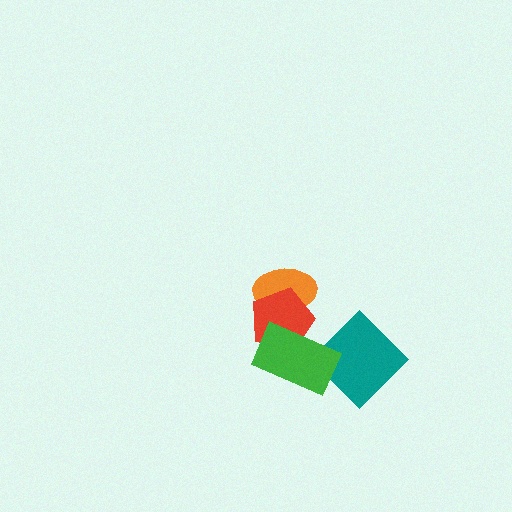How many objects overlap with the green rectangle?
2 objects overlap with the green rectangle.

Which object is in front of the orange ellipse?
The red pentagon is in front of the orange ellipse.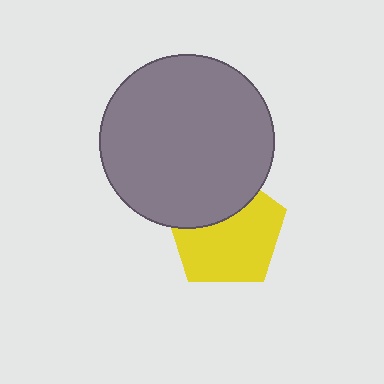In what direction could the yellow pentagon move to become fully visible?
The yellow pentagon could move down. That would shift it out from behind the gray circle entirely.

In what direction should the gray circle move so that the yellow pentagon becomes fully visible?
The gray circle should move up. That is the shortest direction to clear the overlap and leave the yellow pentagon fully visible.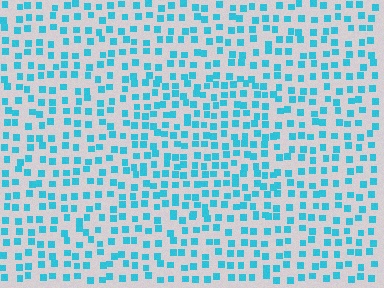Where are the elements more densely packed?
The elements are more densely packed inside the rectangle boundary.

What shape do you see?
I see a rectangle.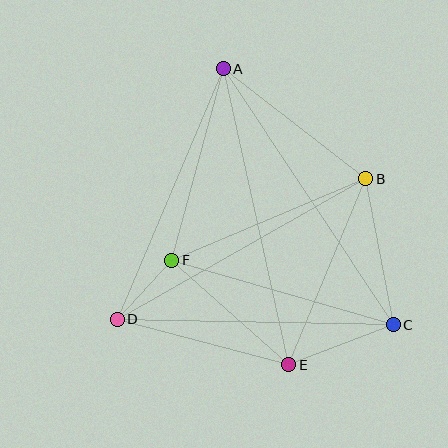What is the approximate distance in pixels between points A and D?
The distance between A and D is approximately 272 pixels.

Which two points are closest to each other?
Points D and F are closest to each other.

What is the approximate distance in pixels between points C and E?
The distance between C and E is approximately 112 pixels.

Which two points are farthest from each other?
Points A and C are farthest from each other.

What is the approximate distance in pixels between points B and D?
The distance between B and D is approximately 286 pixels.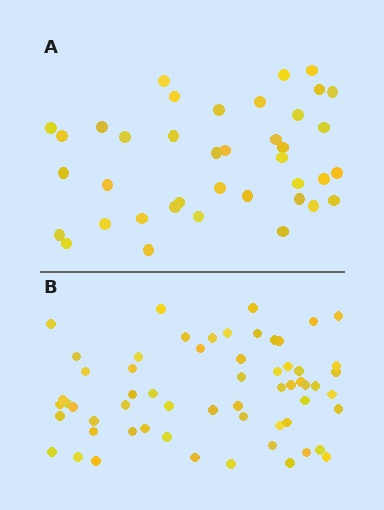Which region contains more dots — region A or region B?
Region B (the bottom region) has more dots.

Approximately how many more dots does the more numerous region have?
Region B has approximately 20 more dots than region A.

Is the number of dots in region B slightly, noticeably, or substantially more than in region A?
Region B has substantially more. The ratio is roughly 1.5 to 1.